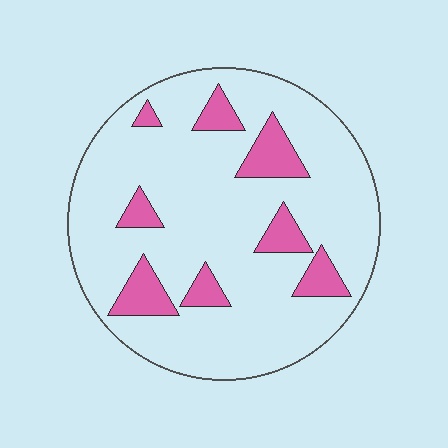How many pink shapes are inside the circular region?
8.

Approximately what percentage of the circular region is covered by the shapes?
Approximately 15%.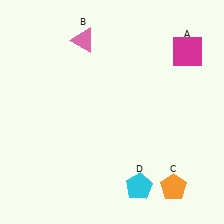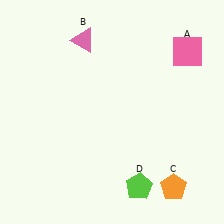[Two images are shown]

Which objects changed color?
A changed from magenta to pink. D changed from cyan to lime.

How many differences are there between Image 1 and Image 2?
There are 2 differences between the two images.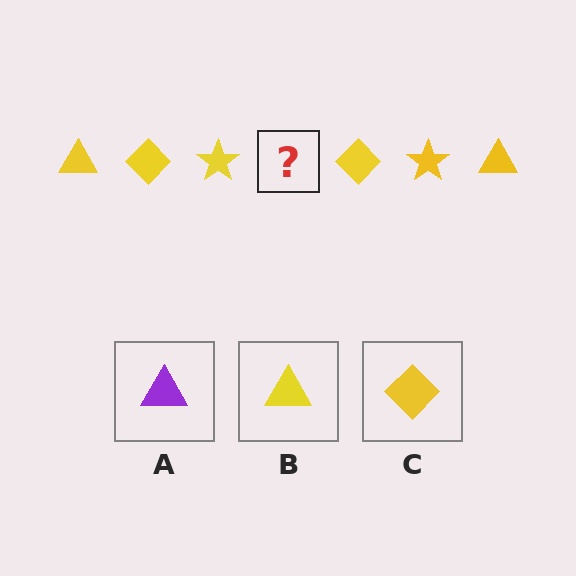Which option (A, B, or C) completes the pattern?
B.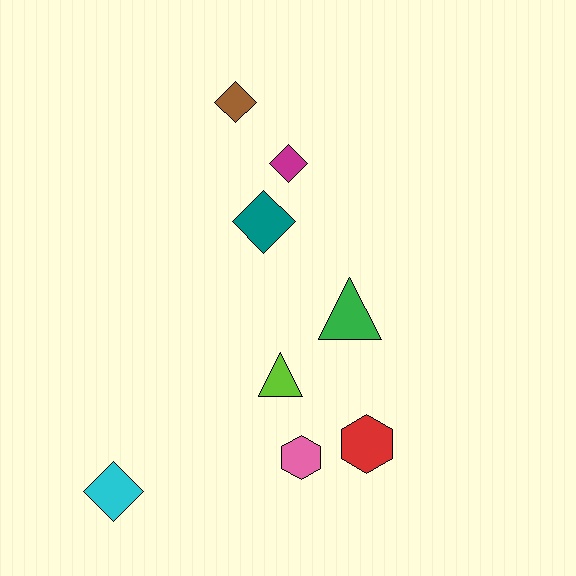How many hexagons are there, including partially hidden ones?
There are 2 hexagons.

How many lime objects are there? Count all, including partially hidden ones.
There is 1 lime object.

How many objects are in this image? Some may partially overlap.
There are 8 objects.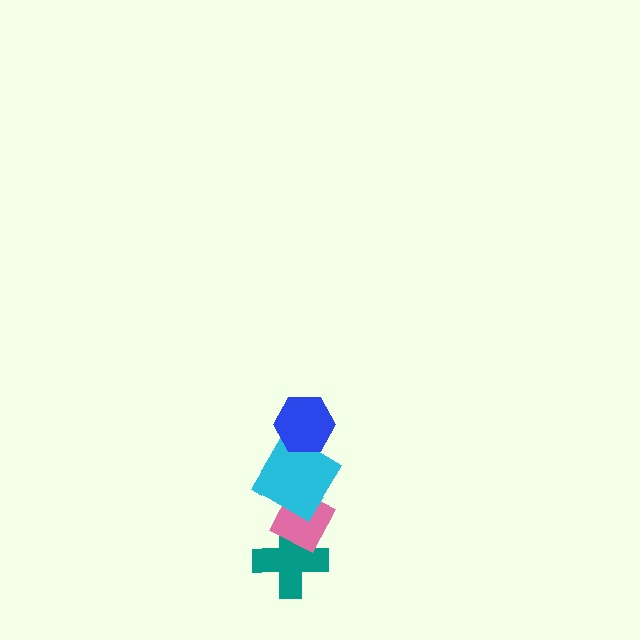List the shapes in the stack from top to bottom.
From top to bottom: the blue hexagon, the cyan diamond, the pink diamond, the teal cross.